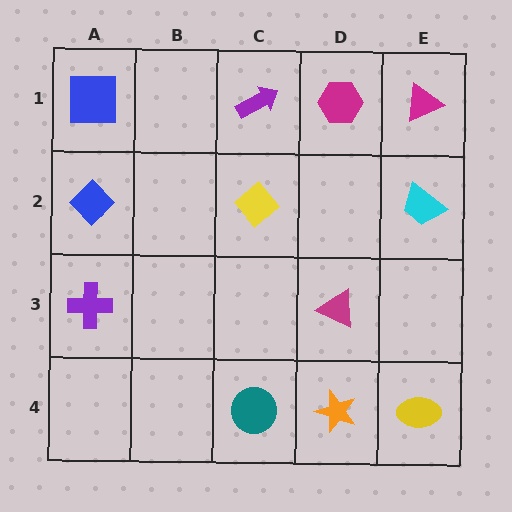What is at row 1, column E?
A magenta triangle.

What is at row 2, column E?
A cyan trapezoid.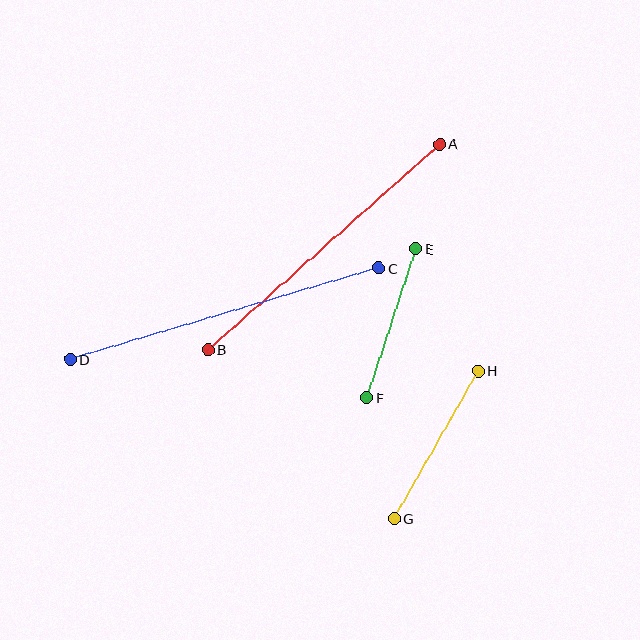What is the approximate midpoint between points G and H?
The midpoint is at approximately (436, 445) pixels.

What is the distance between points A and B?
The distance is approximately 310 pixels.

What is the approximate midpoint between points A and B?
The midpoint is at approximately (324, 247) pixels.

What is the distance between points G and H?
The distance is approximately 170 pixels.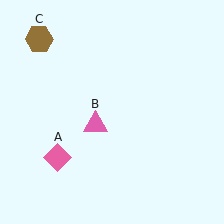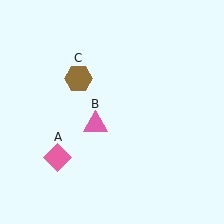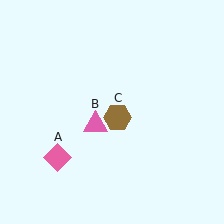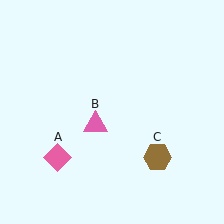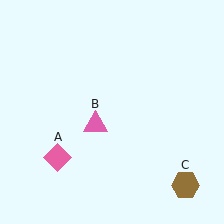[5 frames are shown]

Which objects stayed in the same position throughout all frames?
Pink diamond (object A) and pink triangle (object B) remained stationary.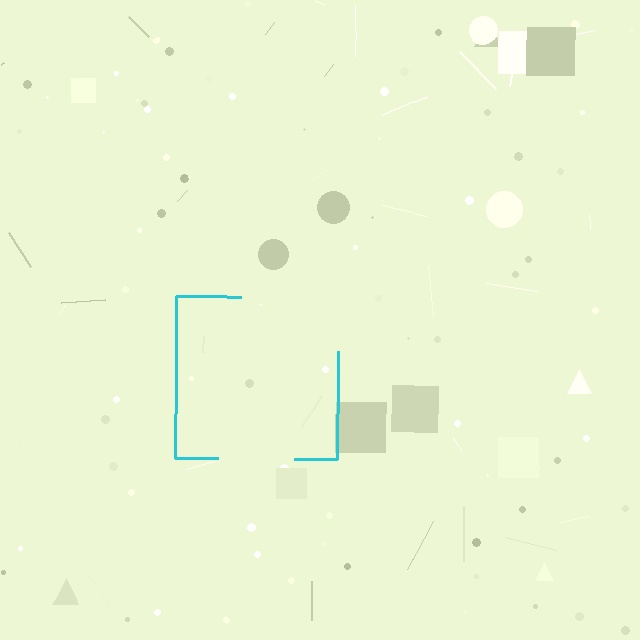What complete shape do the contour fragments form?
The contour fragments form a square.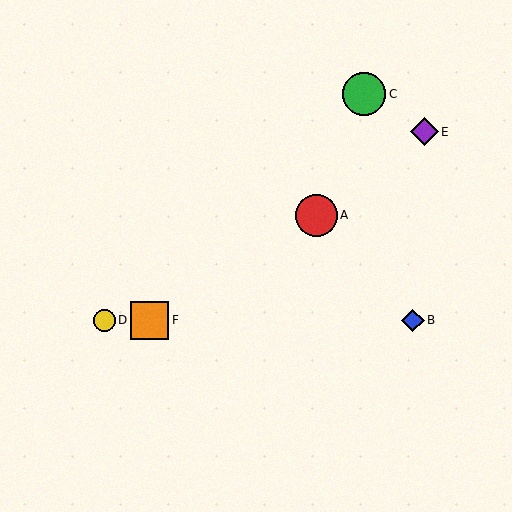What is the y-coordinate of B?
Object B is at y≈320.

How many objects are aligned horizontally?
3 objects (B, D, F) are aligned horizontally.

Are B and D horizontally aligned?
Yes, both are at y≈320.